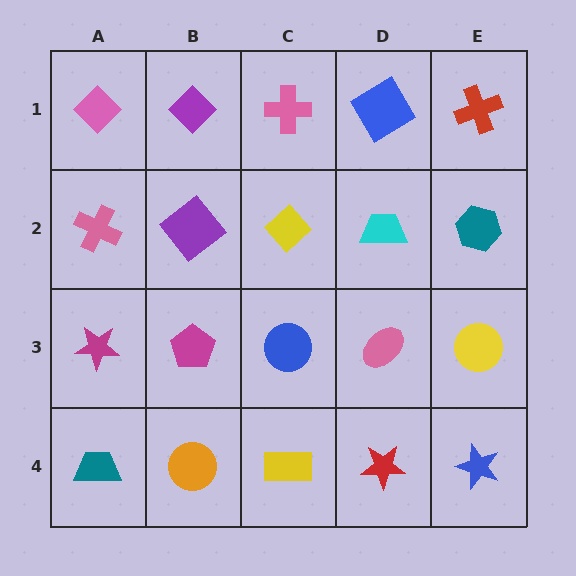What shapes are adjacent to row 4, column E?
A yellow circle (row 3, column E), a red star (row 4, column D).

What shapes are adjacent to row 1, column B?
A purple diamond (row 2, column B), a pink diamond (row 1, column A), a pink cross (row 1, column C).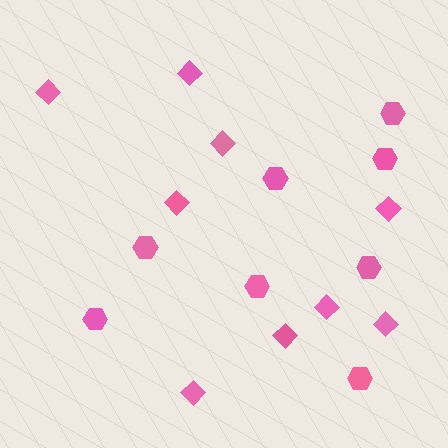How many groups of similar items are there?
There are 2 groups: one group of diamonds (9) and one group of hexagons (8).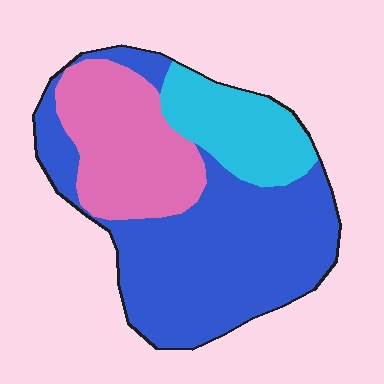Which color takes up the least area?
Cyan, at roughly 20%.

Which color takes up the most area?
Blue, at roughly 55%.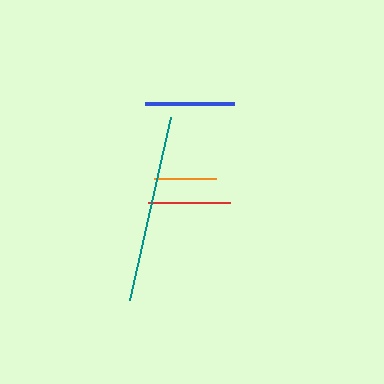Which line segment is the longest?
The teal line is the longest at approximately 188 pixels.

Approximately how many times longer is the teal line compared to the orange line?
The teal line is approximately 3.0 times the length of the orange line.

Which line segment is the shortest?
The orange line is the shortest at approximately 63 pixels.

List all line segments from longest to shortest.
From longest to shortest: teal, blue, red, orange.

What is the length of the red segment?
The red segment is approximately 82 pixels long.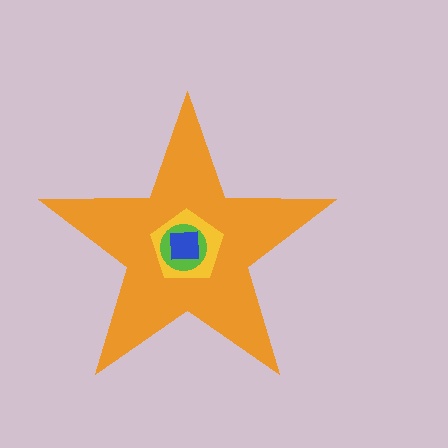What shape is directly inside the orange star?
The yellow pentagon.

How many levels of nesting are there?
4.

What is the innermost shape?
The blue square.